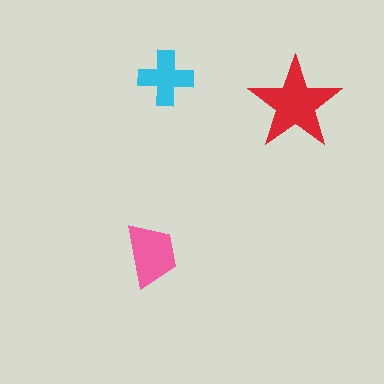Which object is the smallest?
The cyan cross.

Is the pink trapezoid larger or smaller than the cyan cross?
Larger.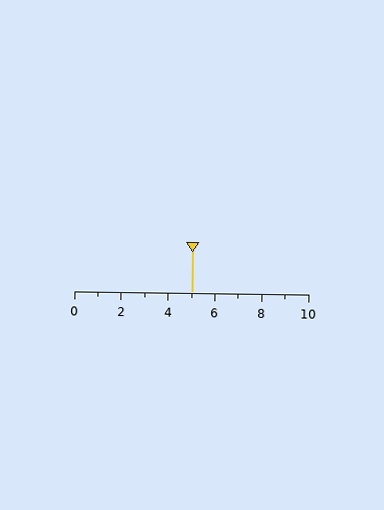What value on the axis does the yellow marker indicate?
The marker indicates approximately 5.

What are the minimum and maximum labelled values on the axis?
The axis runs from 0 to 10.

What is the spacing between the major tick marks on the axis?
The major ticks are spaced 2 apart.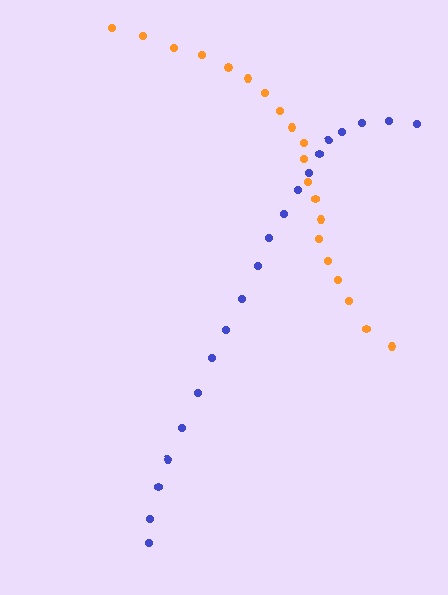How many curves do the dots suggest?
There are 2 distinct paths.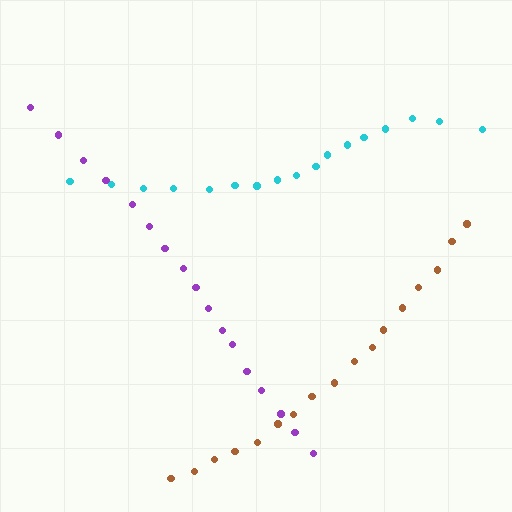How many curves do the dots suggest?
There are 3 distinct paths.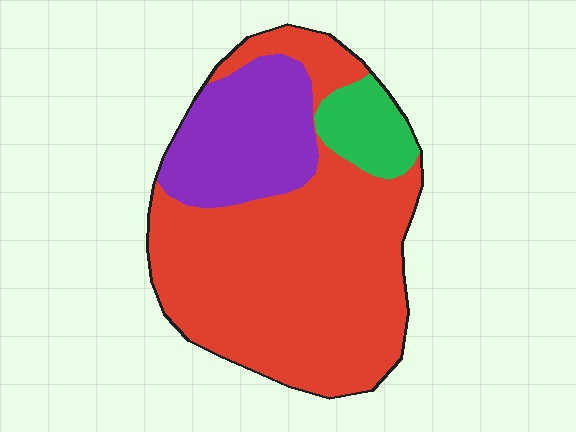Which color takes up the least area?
Green, at roughly 10%.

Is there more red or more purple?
Red.